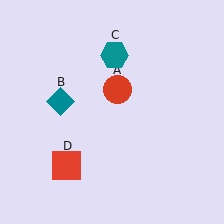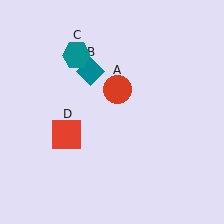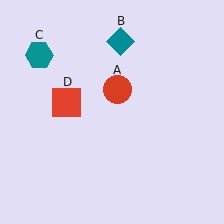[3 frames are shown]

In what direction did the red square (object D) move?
The red square (object D) moved up.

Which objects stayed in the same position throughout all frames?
Red circle (object A) remained stationary.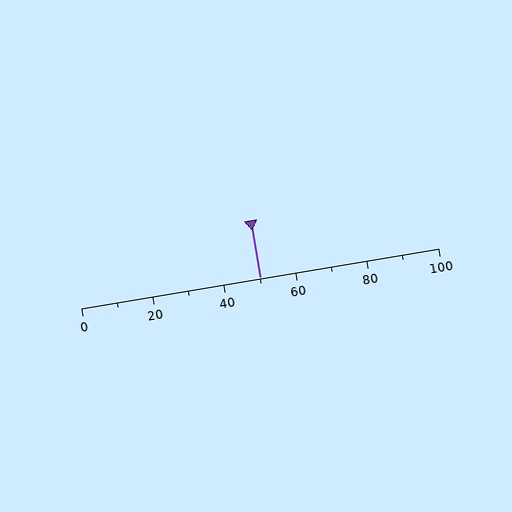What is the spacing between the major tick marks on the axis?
The major ticks are spaced 20 apart.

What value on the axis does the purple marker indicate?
The marker indicates approximately 50.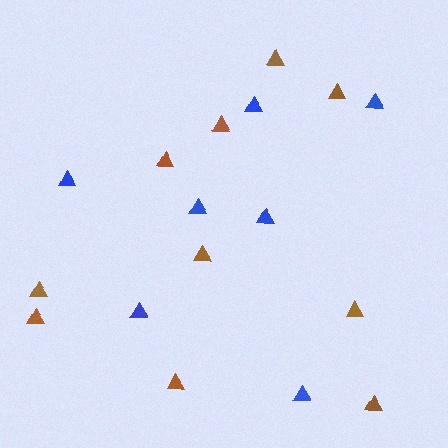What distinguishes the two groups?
There are 2 groups: one group of brown triangles (10) and one group of blue triangles (7).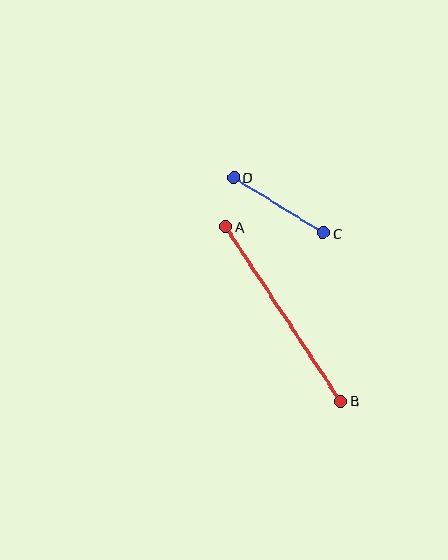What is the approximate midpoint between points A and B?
The midpoint is at approximately (283, 314) pixels.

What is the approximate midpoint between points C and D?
The midpoint is at approximately (278, 205) pixels.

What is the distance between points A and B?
The distance is approximately 209 pixels.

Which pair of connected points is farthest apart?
Points A and B are farthest apart.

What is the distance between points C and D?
The distance is approximately 105 pixels.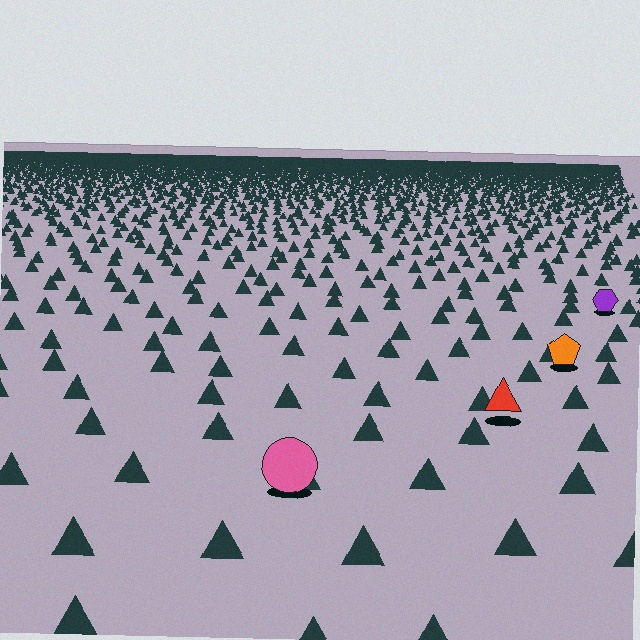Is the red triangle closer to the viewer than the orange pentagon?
Yes. The red triangle is closer — you can tell from the texture gradient: the ground texture is coarser near it.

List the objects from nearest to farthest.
From nearest to farthest: the pink circle, the red triangle, the orange pentagon, the purple hexagon.